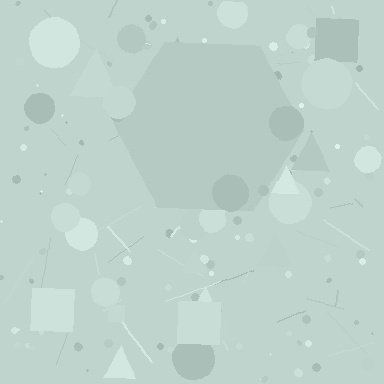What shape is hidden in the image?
A hexagon is hidden in the image.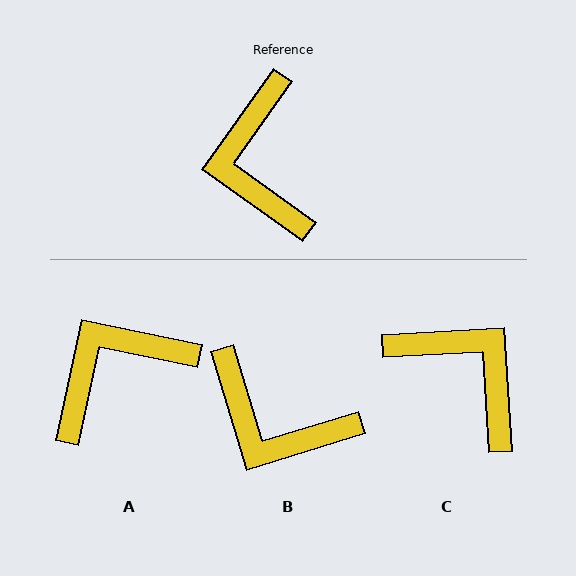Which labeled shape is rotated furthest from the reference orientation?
C, about 141 degrees away.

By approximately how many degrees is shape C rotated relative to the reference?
Approximately 141 degrees clockwise.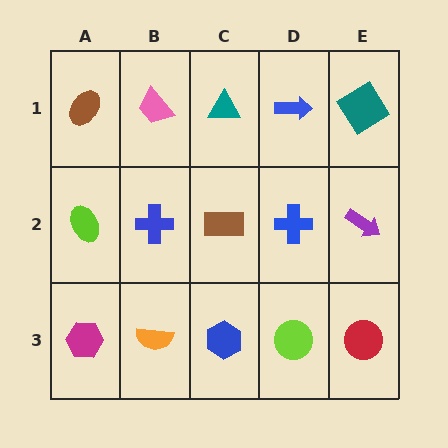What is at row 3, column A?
A magenta hexagon.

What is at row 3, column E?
A red circle.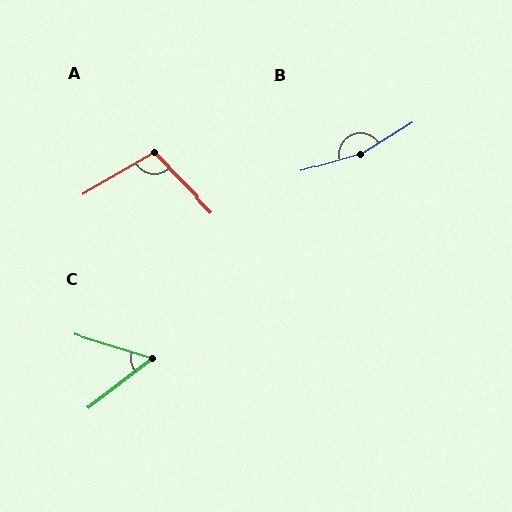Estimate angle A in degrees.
Approximately 104 degrees.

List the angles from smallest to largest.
C (54°), A (104°), B (165°).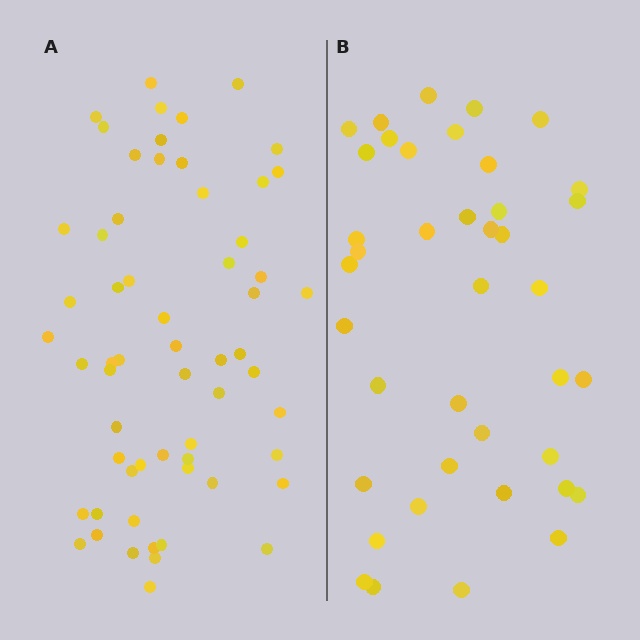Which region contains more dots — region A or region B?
Region A (the left region) has more dots.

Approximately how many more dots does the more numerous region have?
Region A has approximately 20 more dots than region B.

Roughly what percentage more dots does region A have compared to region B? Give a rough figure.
About 50% more.